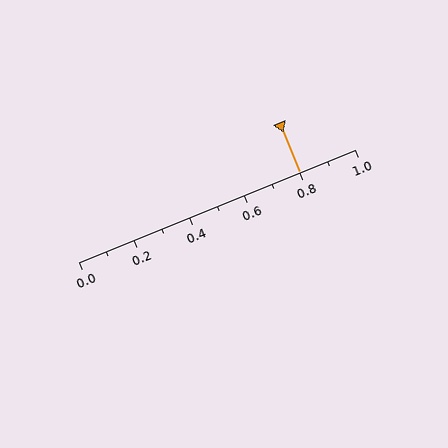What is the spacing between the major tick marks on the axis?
The major ticks are spaced 0.2 apart.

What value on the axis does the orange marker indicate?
The marker indicates approximately 0.8.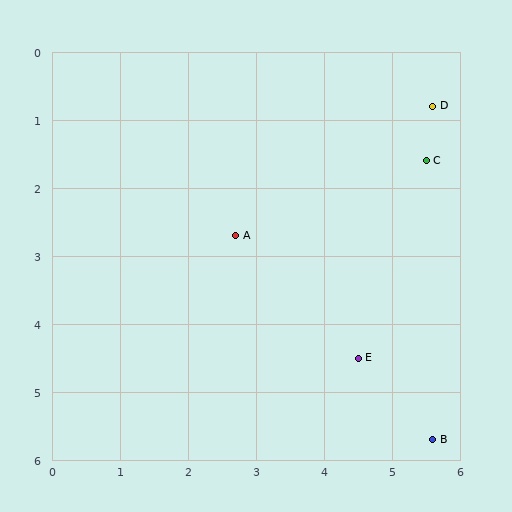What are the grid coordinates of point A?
Point A is at approximately (2.7, 2.7).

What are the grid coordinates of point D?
Point D is at approximately (5.6, 0.8).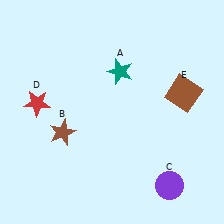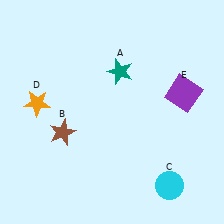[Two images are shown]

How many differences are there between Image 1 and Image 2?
There are 3 differences between the two images.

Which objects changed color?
C changed from purple to cyan. D changed from red to orange. E changed from brown to purple.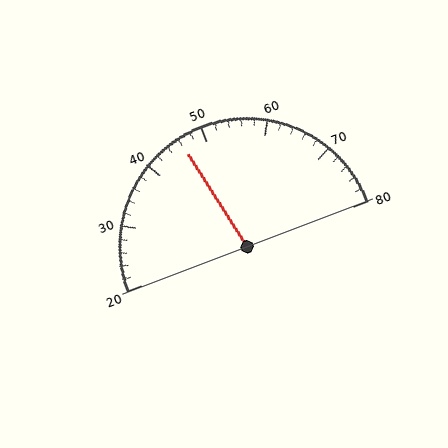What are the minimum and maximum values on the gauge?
The gauge ranges from 20 to 80.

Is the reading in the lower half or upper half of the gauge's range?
The reading is in the lower half of the range (20 to 80).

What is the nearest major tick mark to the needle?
The nearest major tick mark is 50.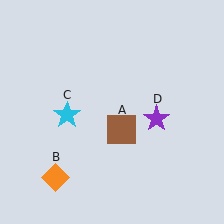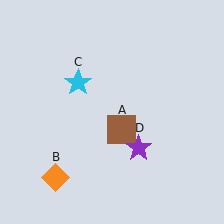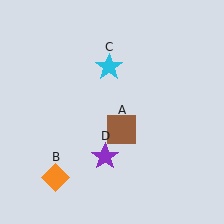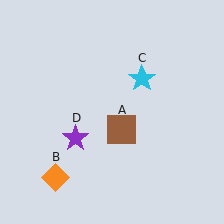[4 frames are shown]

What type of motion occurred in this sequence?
The cyan star (object C), purple star (object D) rotated clockwise around the center of the scene.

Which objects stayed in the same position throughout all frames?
Brown square (object A) and orange diamond (object B) remained stationary.